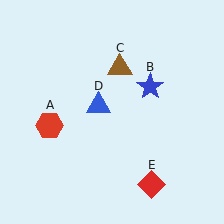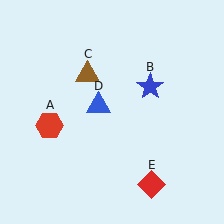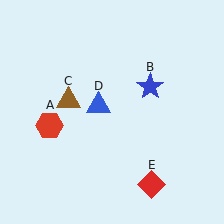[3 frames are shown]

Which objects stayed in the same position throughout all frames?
Red hexagon (object A) and blue star (object B) and blue triangle (object D) and red diamond (object E) remained stationary.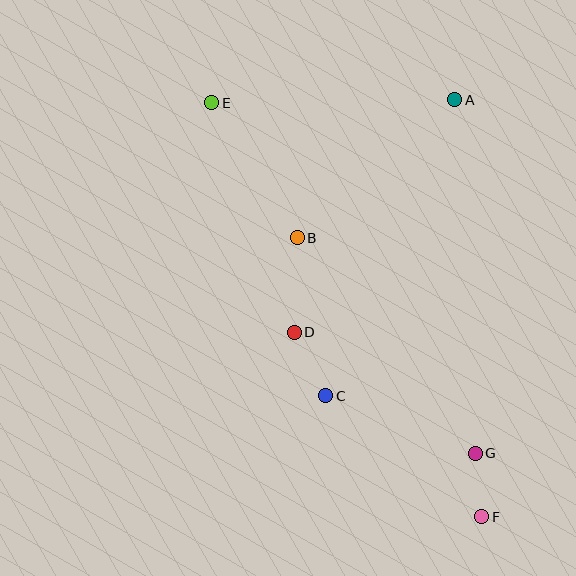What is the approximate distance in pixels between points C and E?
The distance between C and E is approximately 314 pixels.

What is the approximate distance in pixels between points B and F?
The distance between B and F is approximately 334 pixels.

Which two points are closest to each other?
Points F and G are closest to each other.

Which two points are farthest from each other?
Points E and F are farthest from each other.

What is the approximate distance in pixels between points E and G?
The distance between E and G is approximately 438 pixels.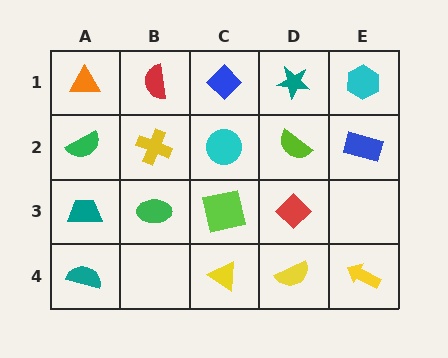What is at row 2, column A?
A green semicircle.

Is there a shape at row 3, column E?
No, that cell is empty.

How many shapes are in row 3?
4 shapes.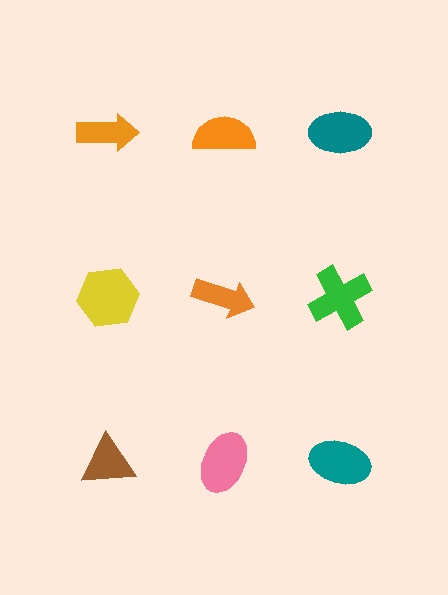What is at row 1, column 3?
A teal ellipse.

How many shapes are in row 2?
3 shapes.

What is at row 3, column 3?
A teal ellipse.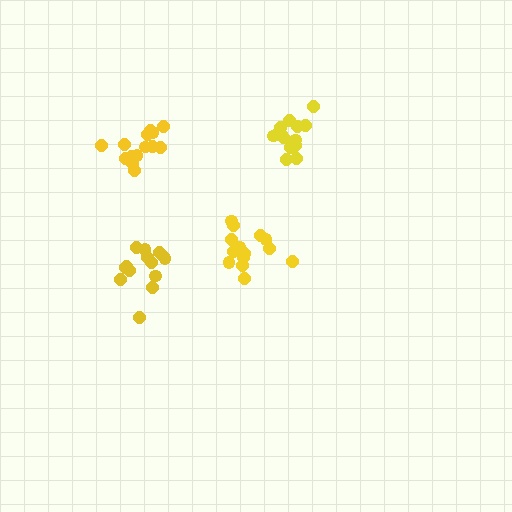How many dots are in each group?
Group 1: 14 dots, Group 2: 14 dots, Group 3: 14 dots, Group 4: 14 dots (56 total).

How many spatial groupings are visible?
There are 4 spatial groupings.